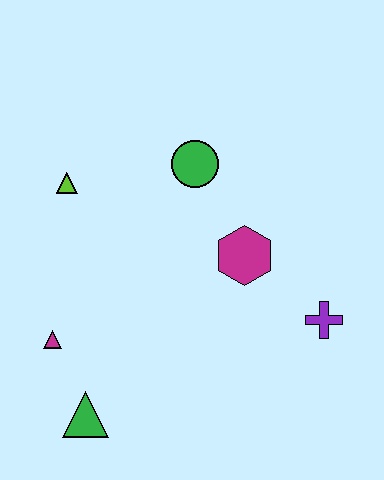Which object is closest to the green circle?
The magenta hexagon is closest to the green circle.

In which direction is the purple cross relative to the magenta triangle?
The purple cross is to the right of the magenta triangle.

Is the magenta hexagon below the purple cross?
No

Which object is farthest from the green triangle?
The green circle is farthest from the green triangle.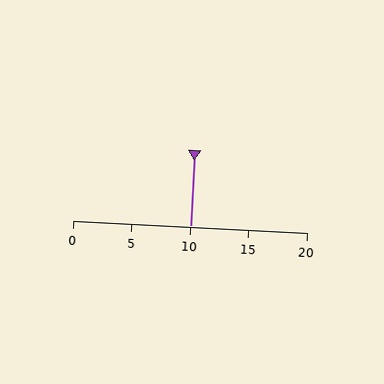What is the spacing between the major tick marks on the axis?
The major ticks are spaced 5 apart.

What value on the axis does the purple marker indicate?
The marker indicates approximately 10.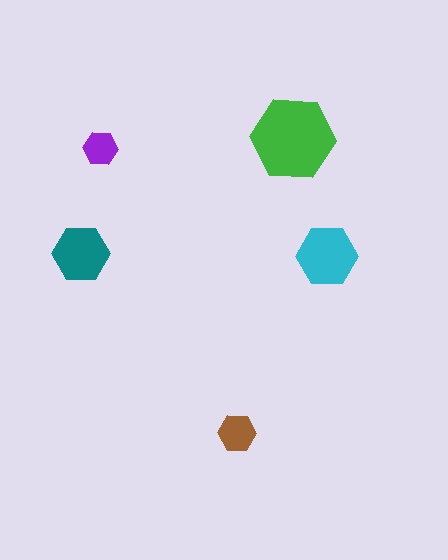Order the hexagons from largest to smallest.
the green one, the cyan one, the teal one, the brown one, the purple one.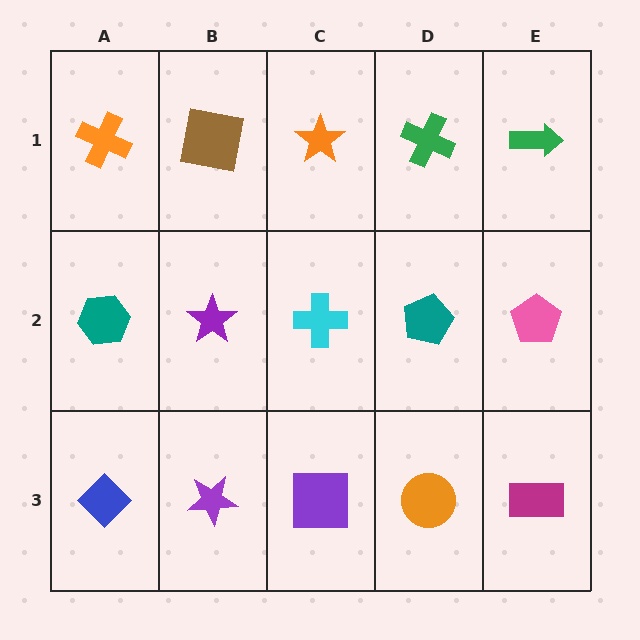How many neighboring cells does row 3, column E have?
2.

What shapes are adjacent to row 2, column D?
A green cross (row 1, column D), an orange circle (row 3, column D), a cyan cross (row 2, column C), a pink pentagon (row 2, column E).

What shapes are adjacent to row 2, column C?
An orange star (row 1, column C), a purple square (row 3, column C), a purple star (row 2, column B), a teal pentagon (row 2, column D).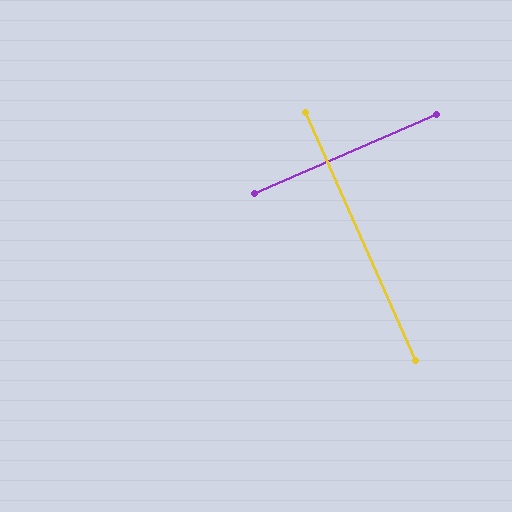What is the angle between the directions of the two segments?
Approximately 90 degrees.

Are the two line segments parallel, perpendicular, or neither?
Perpendicular — they meet at approximately 90°.